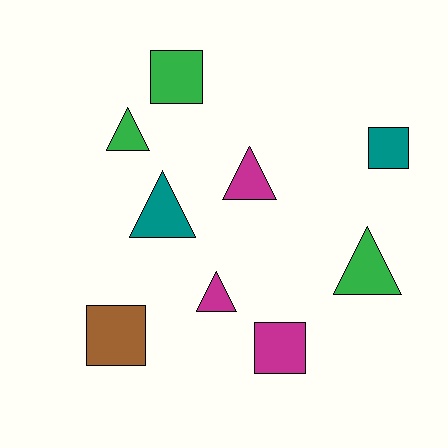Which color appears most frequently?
Magenta, with 3 objects.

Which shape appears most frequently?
Triangle, with 5 objects.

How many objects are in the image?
There are 9 objects.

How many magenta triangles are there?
There are 2 magenta triangles.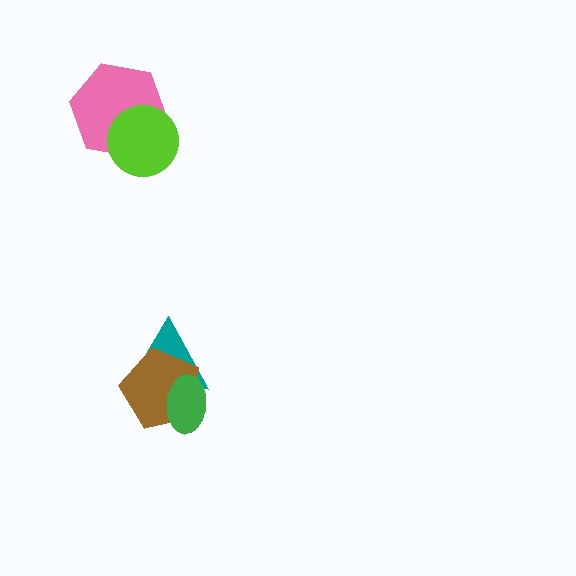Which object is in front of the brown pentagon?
The green ellipse is in front of the brown pentagon.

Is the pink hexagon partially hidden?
Yes, it is partially covered by another shape.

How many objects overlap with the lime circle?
1 object overlaps with the lime circle.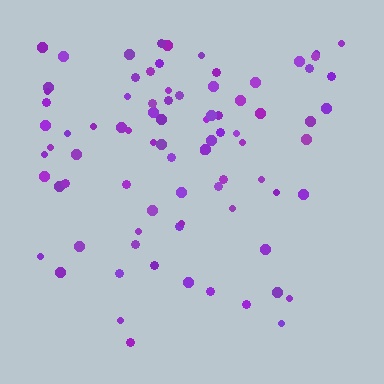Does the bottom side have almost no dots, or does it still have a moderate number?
Still a moderate number, just noticeably fewer than the top.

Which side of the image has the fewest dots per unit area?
The bottom.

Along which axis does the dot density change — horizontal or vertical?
Vertical.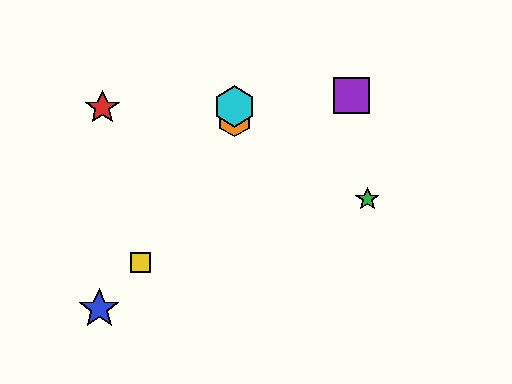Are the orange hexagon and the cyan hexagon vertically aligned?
Yes, both are at x≈235.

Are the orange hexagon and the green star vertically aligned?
No, the orange hexagon is at x≈235 and the green star is at x≈367.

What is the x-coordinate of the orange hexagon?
The orange hexagon is at x≈235.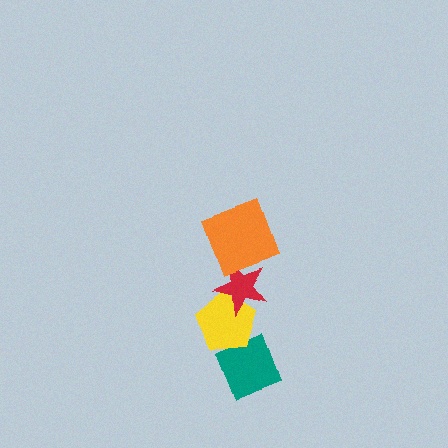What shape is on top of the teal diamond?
The yellow pentagon is on top of the teal diamond.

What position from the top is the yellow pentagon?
The yellow pentagon is 3rd from the top.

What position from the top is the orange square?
The orange square is 1st from the top.